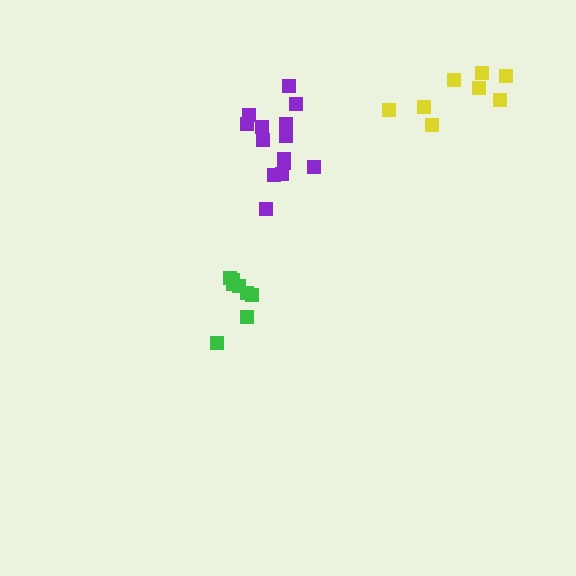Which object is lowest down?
The green cluster is bottommost.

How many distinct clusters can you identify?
There are 3 distinct clusters.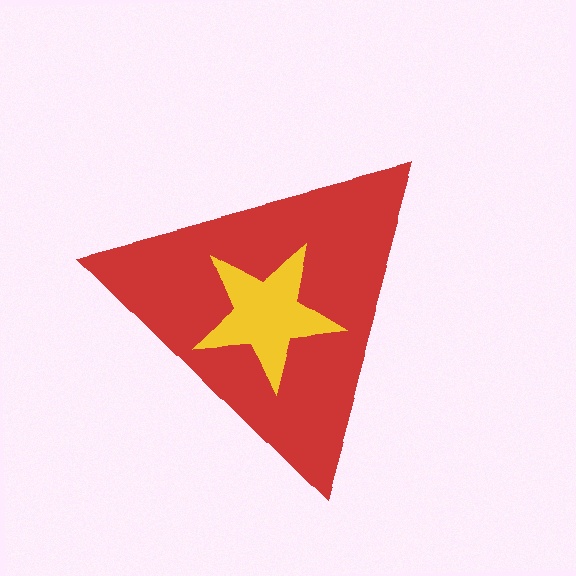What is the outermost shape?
The red triangle.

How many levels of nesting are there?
2.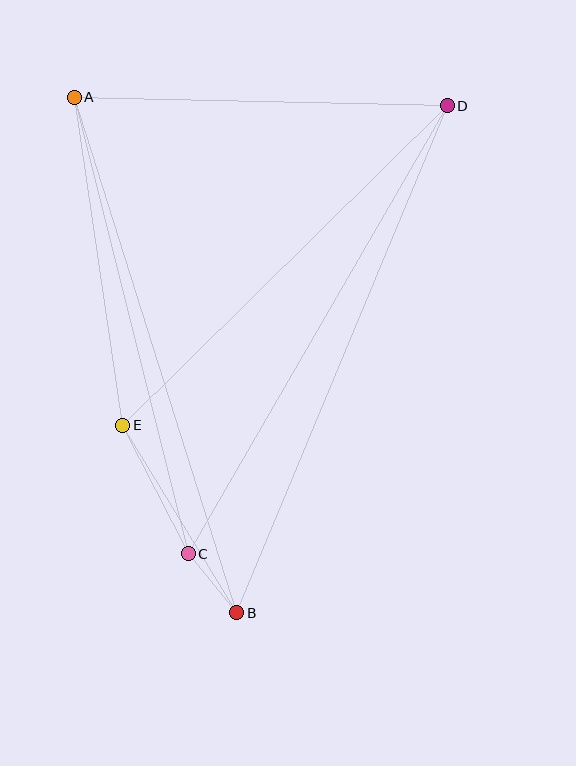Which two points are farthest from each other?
Points B and D are farthest from each other.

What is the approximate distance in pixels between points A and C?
The distance between A and C is approximately 471 pixels.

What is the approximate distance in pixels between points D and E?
The distance between D and E is approximately 455 pixels.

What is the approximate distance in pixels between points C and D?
The distance between C and D is approximately 517 pixels.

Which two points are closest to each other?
Points B and C are closest to each other.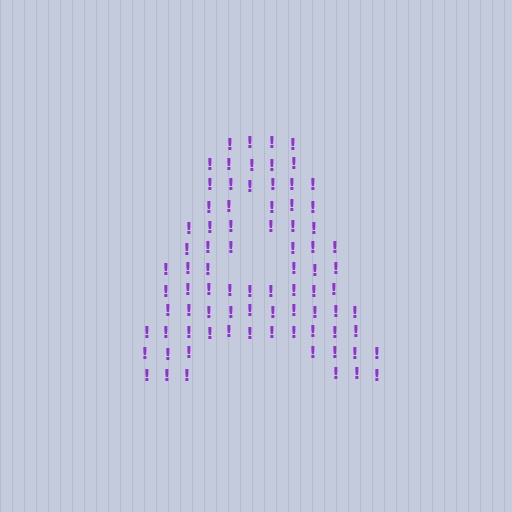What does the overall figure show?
The overall figure shows the letter A.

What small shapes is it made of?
It is made of small exclamation marks.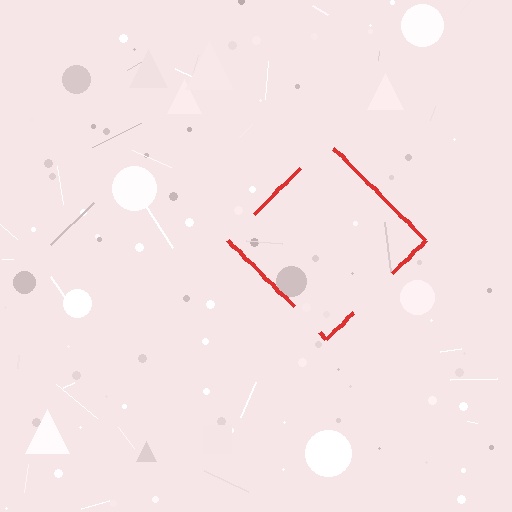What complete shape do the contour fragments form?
The contour fragments form a diamond.